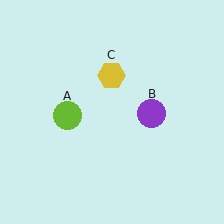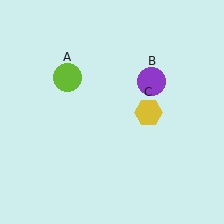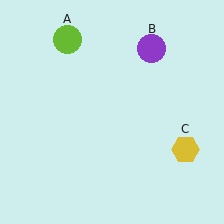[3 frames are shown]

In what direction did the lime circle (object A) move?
The lime circle (object A) moved up.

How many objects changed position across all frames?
3 objects changed position: lime circle (object A), purple circle (object B), yellow hexagon (object C).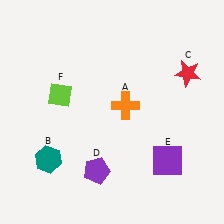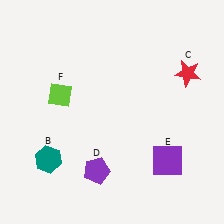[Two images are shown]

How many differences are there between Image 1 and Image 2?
There is 1 difference between the two images.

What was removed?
The orange cross (A) was removed in Image 2.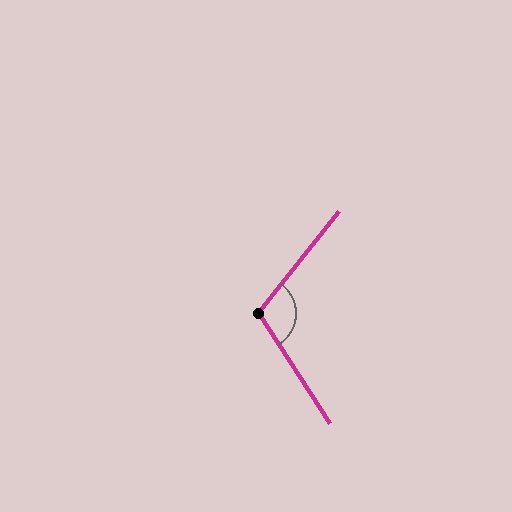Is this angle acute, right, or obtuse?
It is obtuse.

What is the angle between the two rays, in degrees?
Approximately 109 degrees.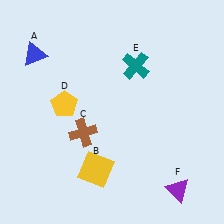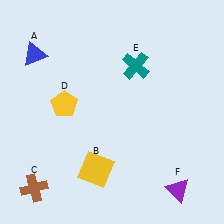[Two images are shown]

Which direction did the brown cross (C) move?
The brown cross (C) moved down.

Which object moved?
The brown cross (C) moved down.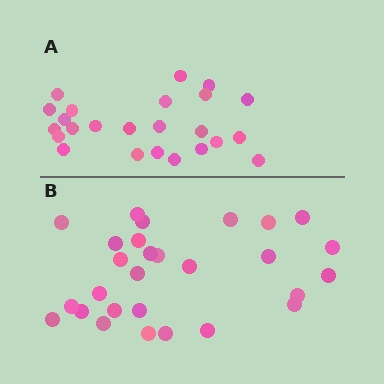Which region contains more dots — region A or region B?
Region B (the bottom region) has more dots.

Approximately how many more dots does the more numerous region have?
Region B has about 4 more dots than region A.